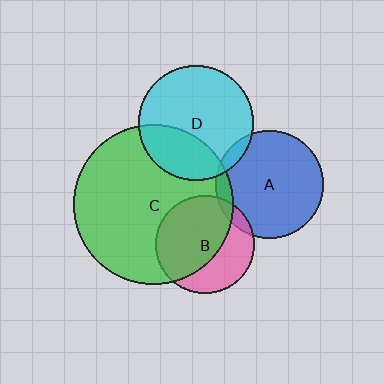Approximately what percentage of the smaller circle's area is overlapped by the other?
Approximately 5%.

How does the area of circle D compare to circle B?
Approximately 1.4 times.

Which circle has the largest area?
Circle C (green).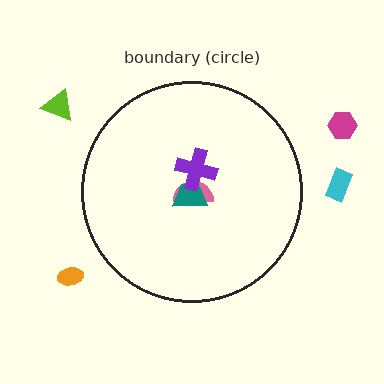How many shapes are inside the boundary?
3 inside, 4 outside.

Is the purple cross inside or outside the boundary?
Inside.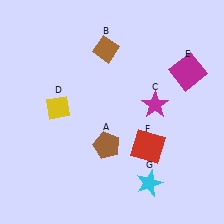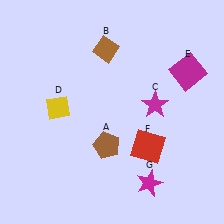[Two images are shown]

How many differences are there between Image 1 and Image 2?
There is 1 difference between the two images.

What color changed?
The star (G) changed from cyan in Image 1 to magenta in Image 2.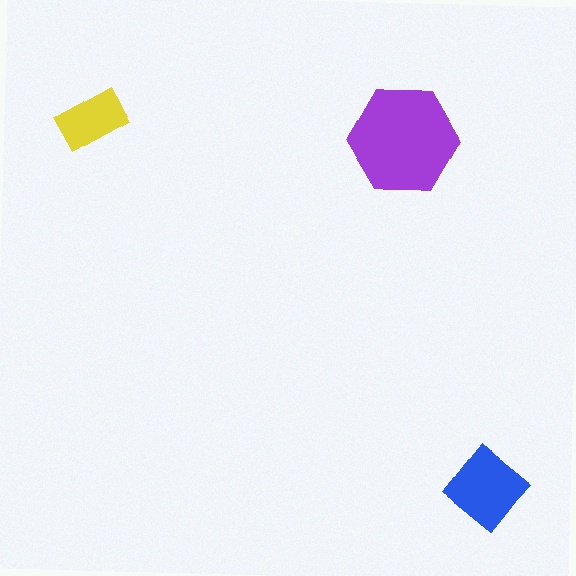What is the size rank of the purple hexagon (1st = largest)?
1st.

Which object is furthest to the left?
The yellow rectangle is leftmost.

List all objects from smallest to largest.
The yellow rectangle, the blue diamond, the purple hexagon.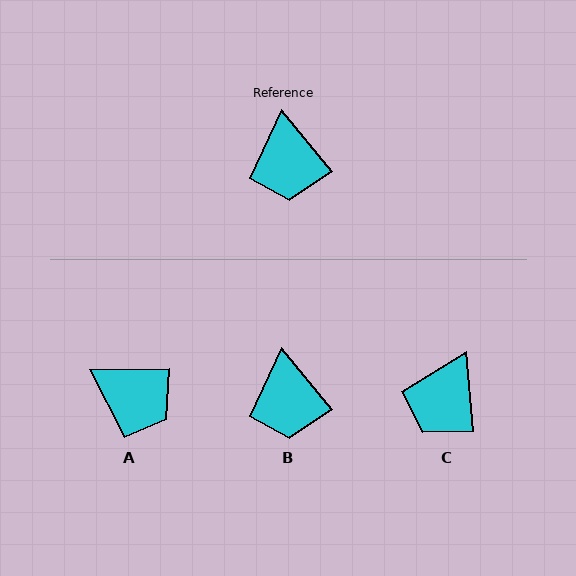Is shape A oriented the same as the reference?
No, it is off by about 52 degrees.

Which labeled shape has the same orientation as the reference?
B.